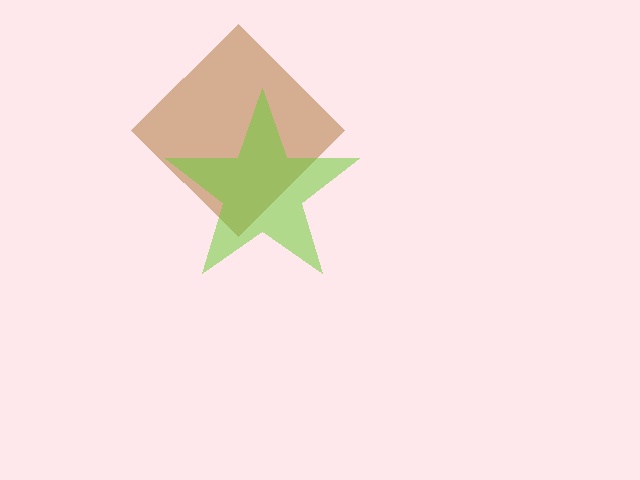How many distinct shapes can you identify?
There are 2 distinct shapes: a brown diamond, a lime star.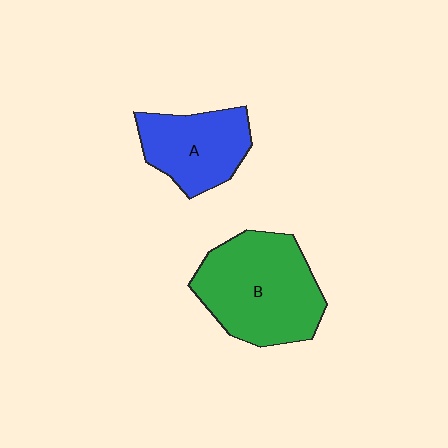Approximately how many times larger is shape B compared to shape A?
Approximately 1.6 times.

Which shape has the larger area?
Shape B (green).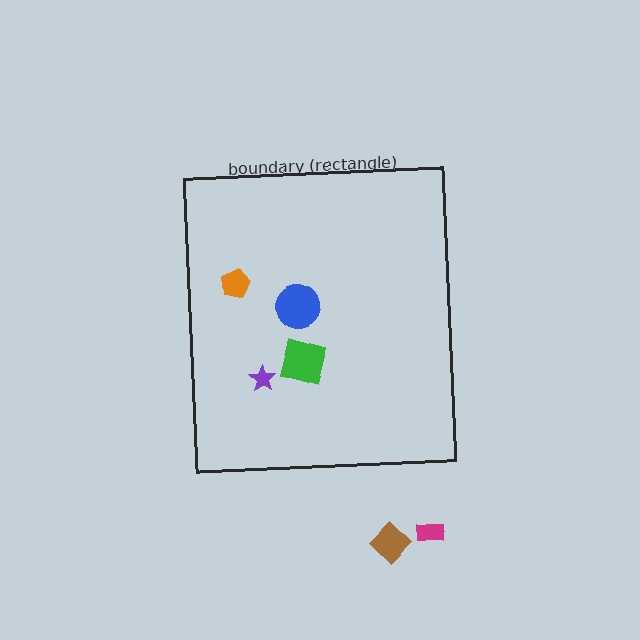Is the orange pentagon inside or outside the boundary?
Inside.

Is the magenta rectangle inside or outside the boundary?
Outside.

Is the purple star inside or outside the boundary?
Inside.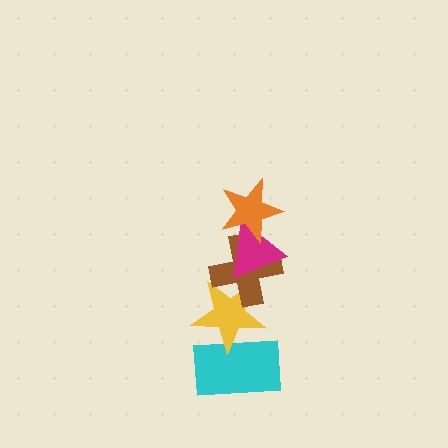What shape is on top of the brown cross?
The magenta triangle is on top of the brown cross.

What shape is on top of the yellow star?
The brown cross is on top of the yellow star.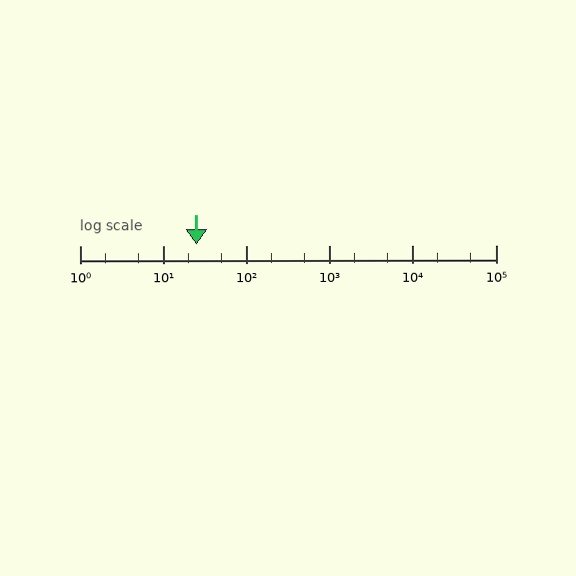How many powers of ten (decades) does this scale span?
The scale spans 5 decades, from 1 to 100000.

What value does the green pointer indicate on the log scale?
The pointer indicates approximately 25.